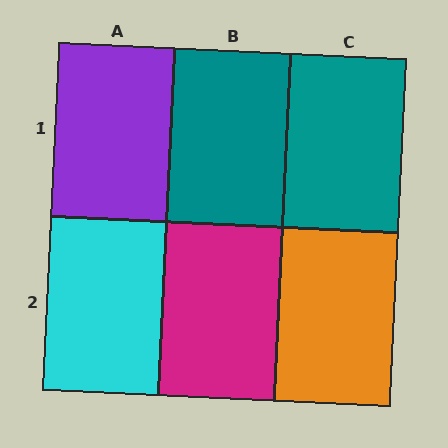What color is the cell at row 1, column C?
Teal.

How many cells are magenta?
1 cell is magenta.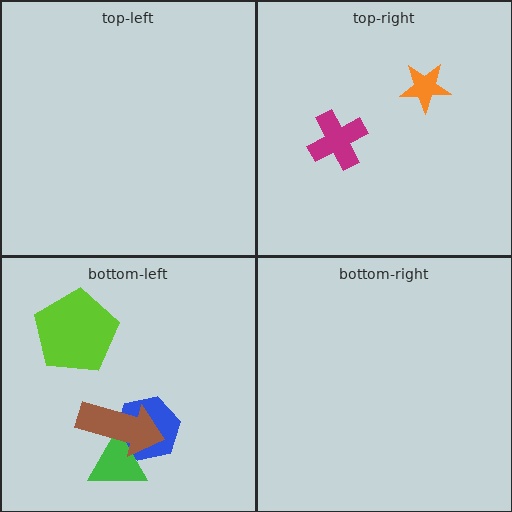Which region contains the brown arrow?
The bottom-left region.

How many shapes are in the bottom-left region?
4.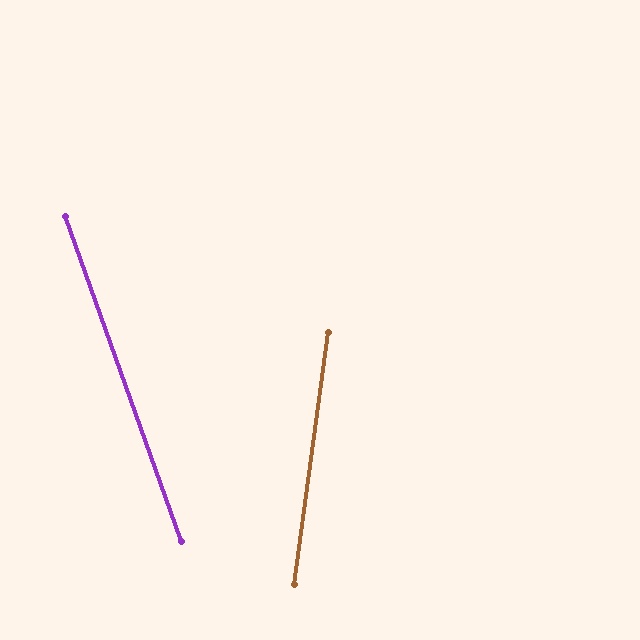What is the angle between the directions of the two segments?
Approximately 27 degrees.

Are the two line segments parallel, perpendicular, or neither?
Neither parallel nor perpendicular — they differ by about 27°.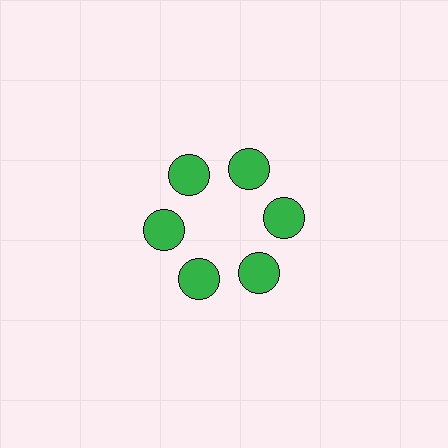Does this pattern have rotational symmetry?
Yes, this pattern has 6-fold rotational symmetry. It looks the same after rotating 60 degrees around the center.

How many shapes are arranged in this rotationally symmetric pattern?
There are 6 shapes, arranged in 6 groups of 1.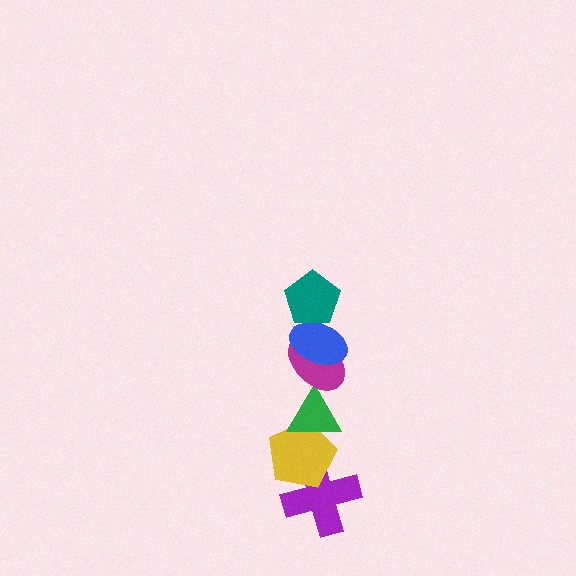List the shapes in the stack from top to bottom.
From top to bottom: the teal pentagon, the blue ellipse, the magenta ellipse, the green triangle, the yellow pentagon, the purple cross.